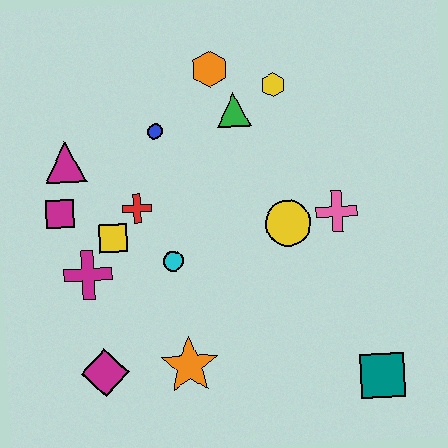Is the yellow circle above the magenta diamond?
Yes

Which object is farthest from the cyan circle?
The teal square is farthest from the cyan circle.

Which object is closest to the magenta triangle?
The magenta square is closest to the magenta triangle.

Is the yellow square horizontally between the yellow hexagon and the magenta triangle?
Yes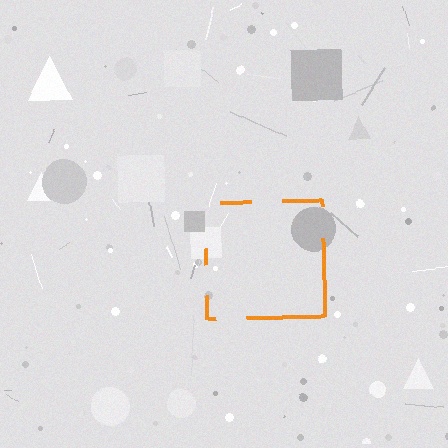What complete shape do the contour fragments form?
The contour fragments form a square.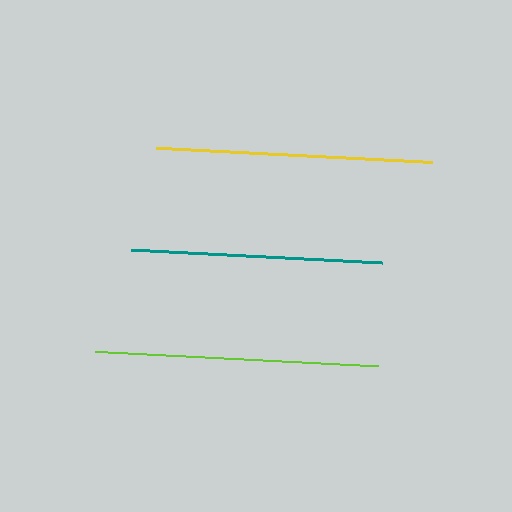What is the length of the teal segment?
The teal segment is approximately 251 pixels long.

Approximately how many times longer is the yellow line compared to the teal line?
The yellow line is approximately 1.1 times the length of the teal line.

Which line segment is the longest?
The lime line is the longest at approximately 284 pixels.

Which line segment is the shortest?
The teal line is the shortest at approximately 251 pixels.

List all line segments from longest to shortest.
From longest to shortest: lime, yellow, teal.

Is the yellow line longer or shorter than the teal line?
The yellow line is longer than the teal line.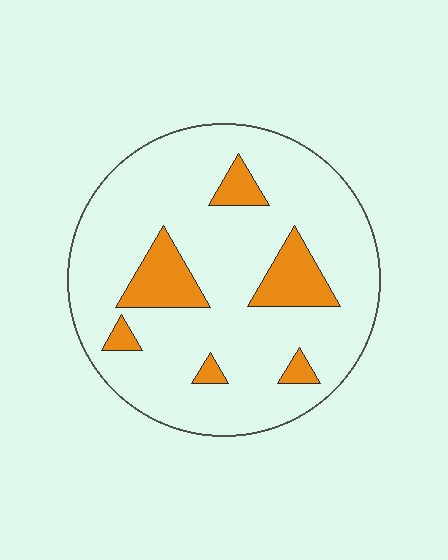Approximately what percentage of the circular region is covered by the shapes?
Approximately 15%.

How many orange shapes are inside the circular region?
6.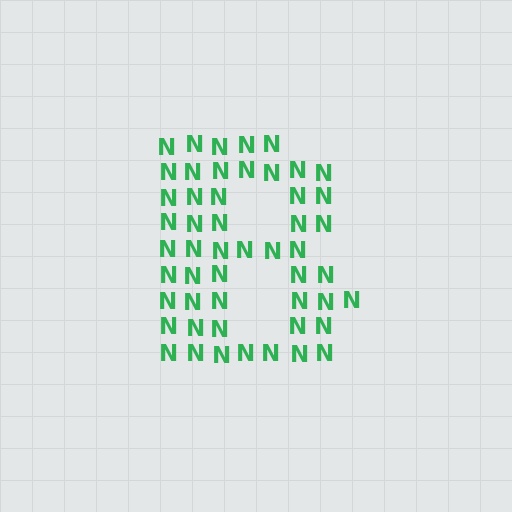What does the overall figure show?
The overall figure shows the letter B.